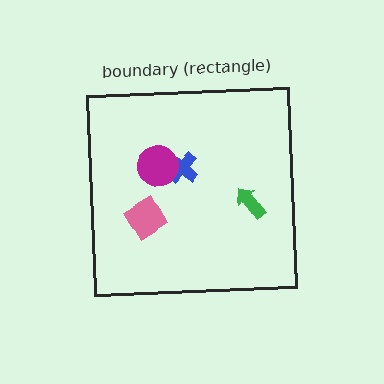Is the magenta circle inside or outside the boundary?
Inside.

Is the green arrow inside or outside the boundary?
Inside.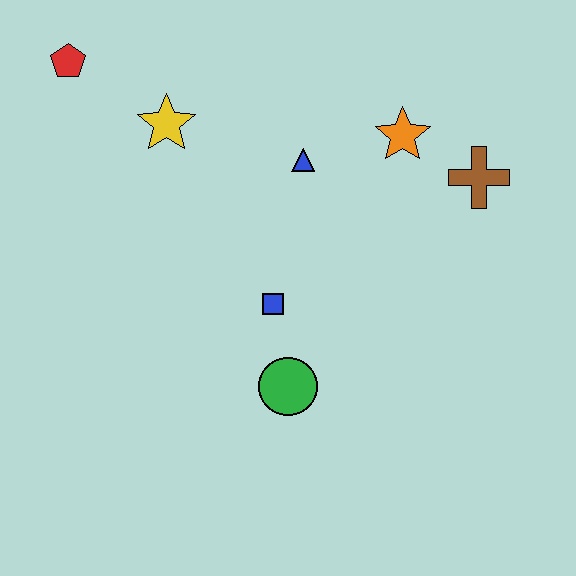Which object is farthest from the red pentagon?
The brown cross is farthest from the red pentagon.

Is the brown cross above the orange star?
No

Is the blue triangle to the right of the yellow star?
Yes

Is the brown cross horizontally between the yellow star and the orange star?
No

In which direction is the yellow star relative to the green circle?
The yellow star is above the green circle.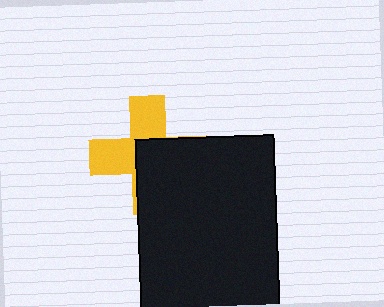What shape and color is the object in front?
The object in front is a black rectangle.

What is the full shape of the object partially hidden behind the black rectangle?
The partially hidden object is a yellow cross.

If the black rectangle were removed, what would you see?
You would see the complete yellow cross.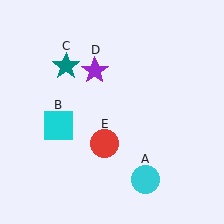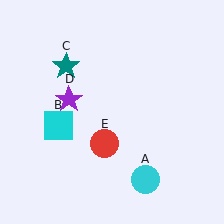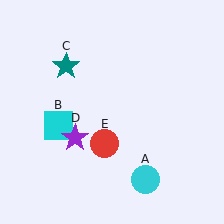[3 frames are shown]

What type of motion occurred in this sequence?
The purple star (object D) rotated counterclockwise around the center of the scene.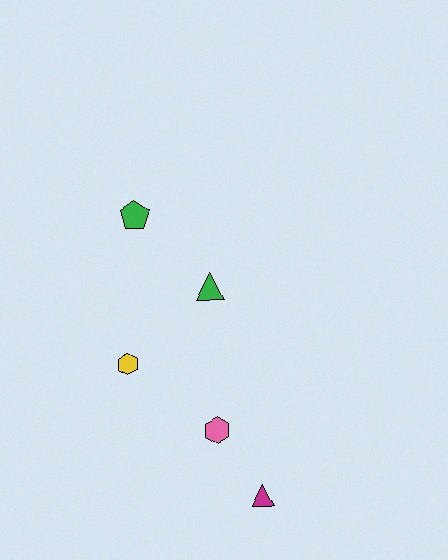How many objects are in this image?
There are 5 objects.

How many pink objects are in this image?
There is 1 pink object.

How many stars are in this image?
There are no stars.